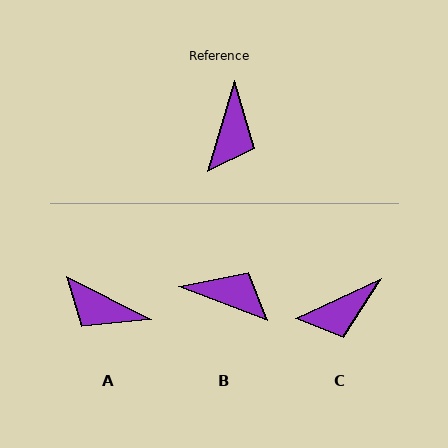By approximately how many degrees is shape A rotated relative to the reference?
Approximately 100 degrees clockwise.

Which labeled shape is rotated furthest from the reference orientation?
A, about 100 degrees away.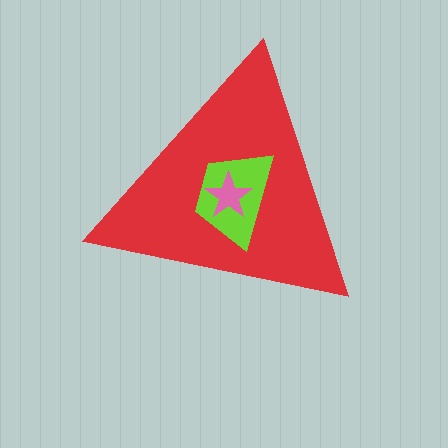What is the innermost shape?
The pink star.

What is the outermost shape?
The red triangle.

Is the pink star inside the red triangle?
Yes.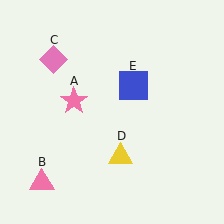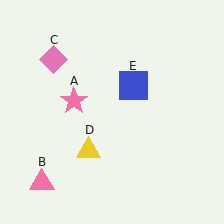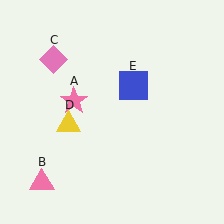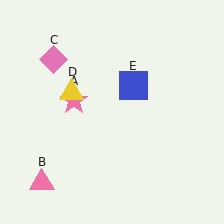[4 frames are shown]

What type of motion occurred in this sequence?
The yellow triangle (object D) rotated clockwise around the center of the scene.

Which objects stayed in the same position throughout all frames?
Pink star (object A) and pink triangle (object B) and pink diamond (object C) and blue square (object E) remained stationary.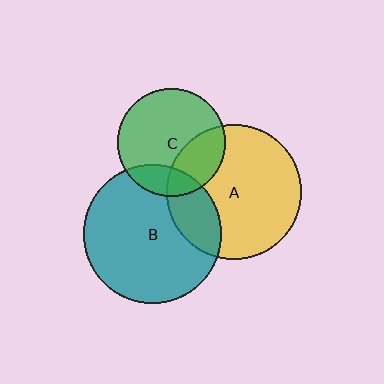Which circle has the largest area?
Circle B (teal).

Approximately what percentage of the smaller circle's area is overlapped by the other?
Approximately 30%.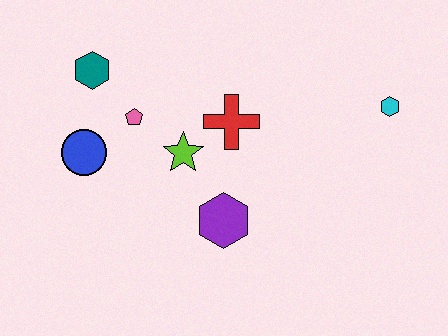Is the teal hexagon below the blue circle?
No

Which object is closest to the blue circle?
The pink pentagon is closest to the blue circle.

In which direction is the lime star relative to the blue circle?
The lime star is to the right of the blue circle.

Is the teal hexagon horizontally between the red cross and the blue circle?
Yes